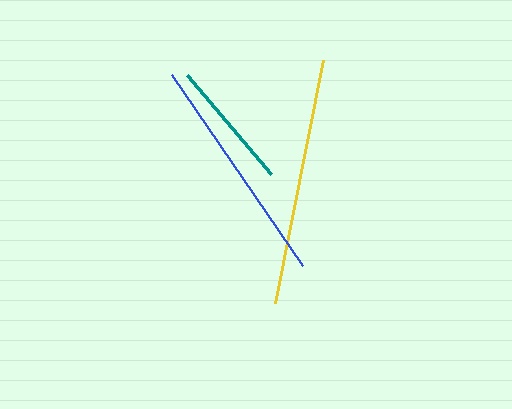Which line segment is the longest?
The yellow line is the longest at approximately 247 pixels.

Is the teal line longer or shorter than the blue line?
The blue line is longer than the teal line.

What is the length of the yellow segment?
The yellow segment is approximately 247 pixels long.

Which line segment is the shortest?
The teal line is the shortest at approximately 130 pixels.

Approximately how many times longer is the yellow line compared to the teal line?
The yellow line is approximately 1.9 times the length of the teal line.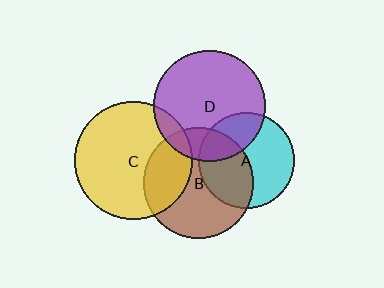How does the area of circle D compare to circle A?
Approximately 1.4 times.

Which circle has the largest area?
Circle C (yellow).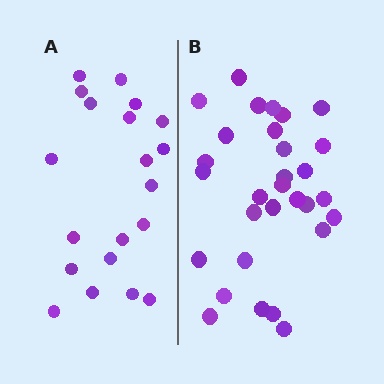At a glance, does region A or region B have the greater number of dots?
Region B (the right region) has more dots.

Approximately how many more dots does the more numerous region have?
Region B has roughly 10 or so more dots than region A.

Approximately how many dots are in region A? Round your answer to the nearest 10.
About 20 dots.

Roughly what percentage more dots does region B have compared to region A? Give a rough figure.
About 50% more.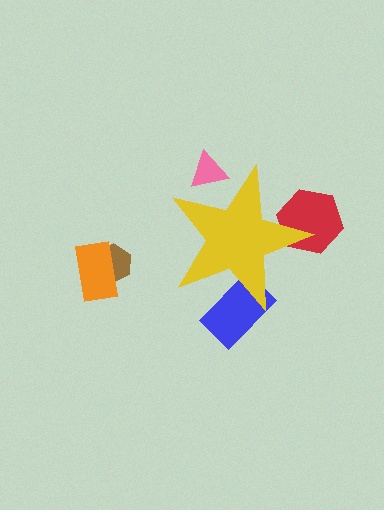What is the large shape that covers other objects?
A yellow star.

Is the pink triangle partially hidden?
Yes, the pink triangle is partially hidden behind the yellow star.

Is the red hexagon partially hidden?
Yes, the red hexagon is partially hidden behind the yellow star.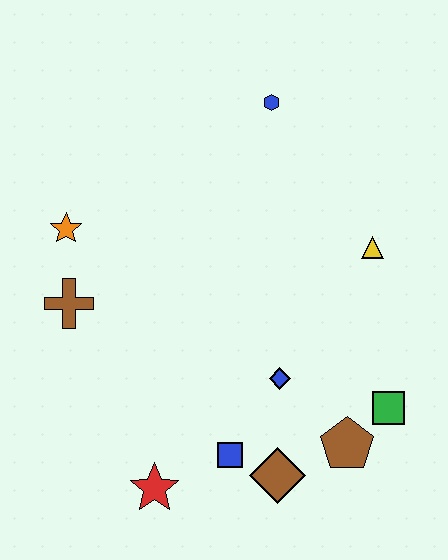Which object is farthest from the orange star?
The green square is farthest from the orange star.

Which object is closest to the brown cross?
The orange star is closest to the brown cross.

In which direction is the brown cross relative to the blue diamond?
The brown cross is to the left of the blue diamond.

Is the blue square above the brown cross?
No